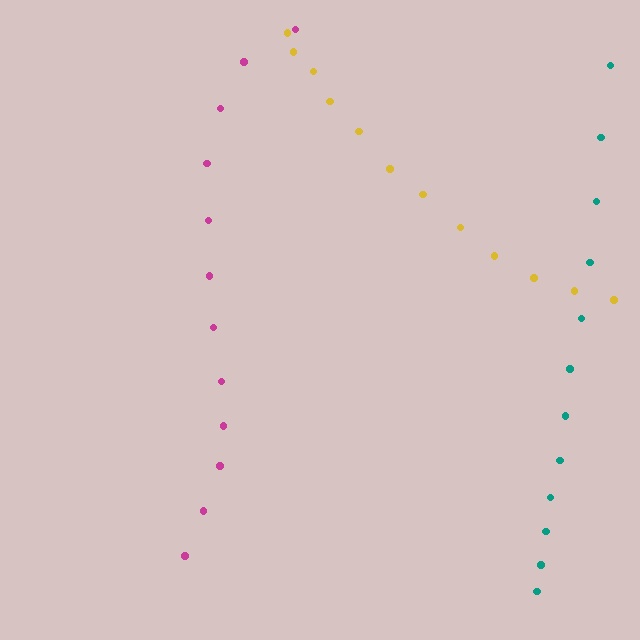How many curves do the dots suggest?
There are 3 distinct paths.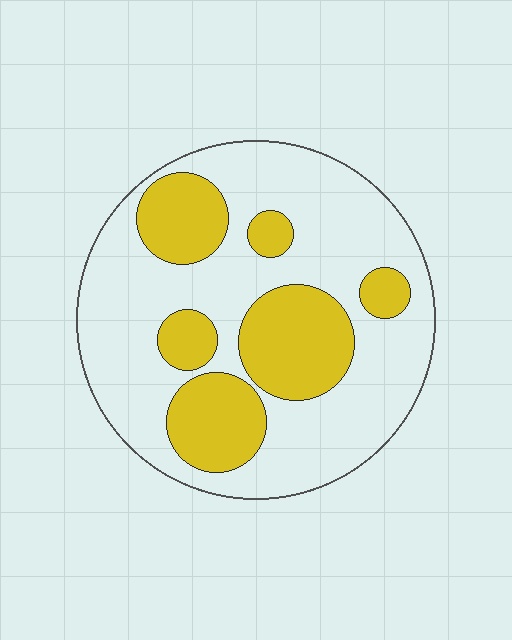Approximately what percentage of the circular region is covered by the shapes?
Approximately 30%.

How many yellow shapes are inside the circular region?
6.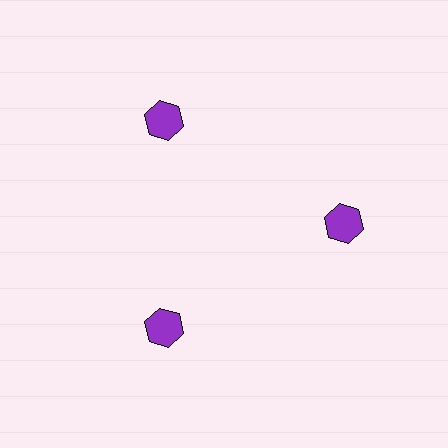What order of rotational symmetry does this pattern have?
This pattern has 3-fold rotational symmetry.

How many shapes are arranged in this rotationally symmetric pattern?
There are 3 shapes, arranged in 3 groups of 1.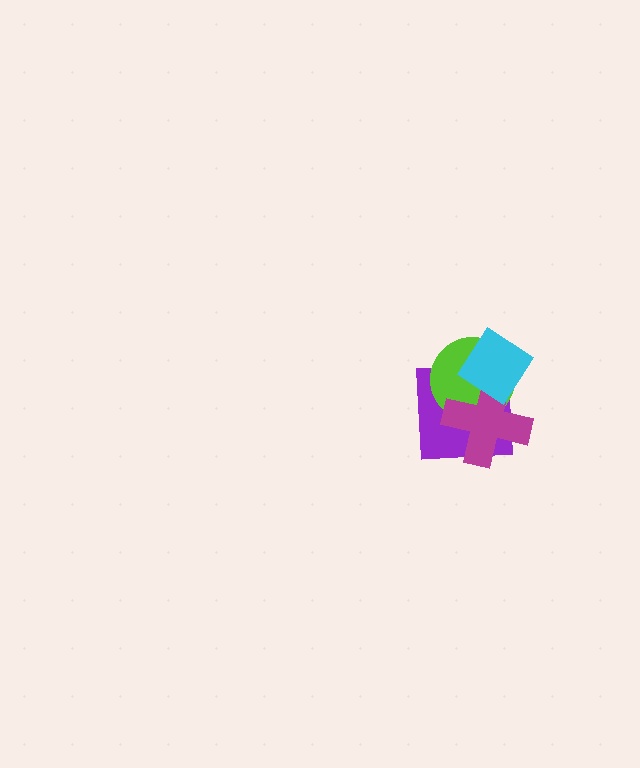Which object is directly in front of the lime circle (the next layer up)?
The magenta cross is directly in front of the lime circle.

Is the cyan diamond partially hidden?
No, no other shape covers it.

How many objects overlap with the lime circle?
3 objects overlap with the lime circle.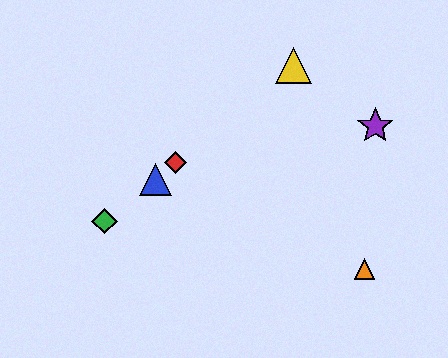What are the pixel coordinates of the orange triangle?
The orange triangle is at (365, 269).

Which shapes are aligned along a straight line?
The red diamond, the blue triangle, the green diamond, the yellow triangle are aligned along a straight line.